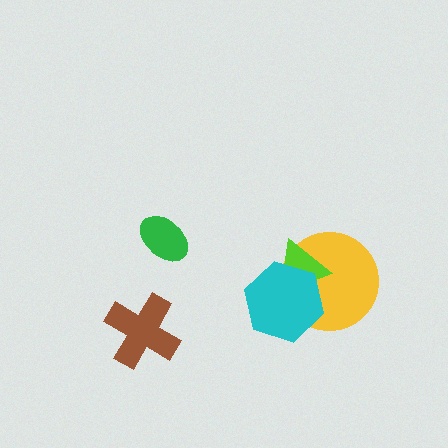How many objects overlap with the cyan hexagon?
2 objects overlap with the cyan hexagon.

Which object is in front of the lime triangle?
The cyan hexagon is in front of the lime triangle.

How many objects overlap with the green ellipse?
0 objects overlap with the green ellipse.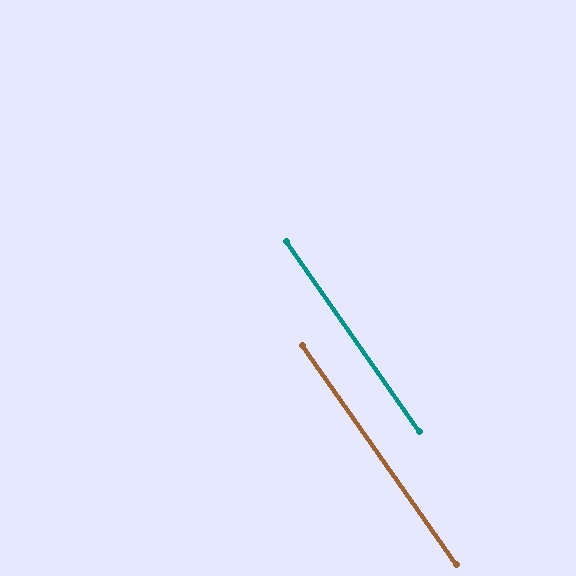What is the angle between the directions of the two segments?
Approximately 0 degrees.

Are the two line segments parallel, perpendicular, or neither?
Parallel — their directions differ by only 0.2°.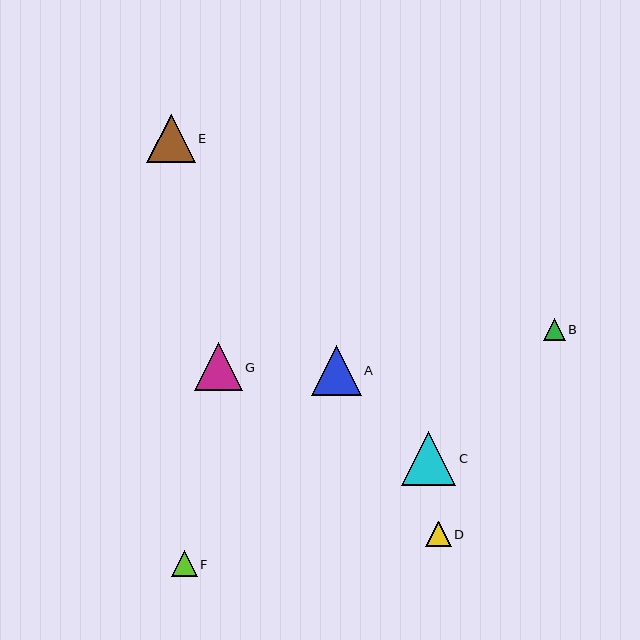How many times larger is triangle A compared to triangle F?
Triangle A is approximately 1.9 times the size of triangle F.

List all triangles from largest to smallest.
From largest to smallest: C, A, E, G, F, D, B.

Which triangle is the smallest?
Triangle B is the smallest with a size of approximately 22 pixels.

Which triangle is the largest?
Triangle C is the largest with a size of approximately 54 pixels.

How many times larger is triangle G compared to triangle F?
Triangle G is approximately 1.8 times the size of triangle F.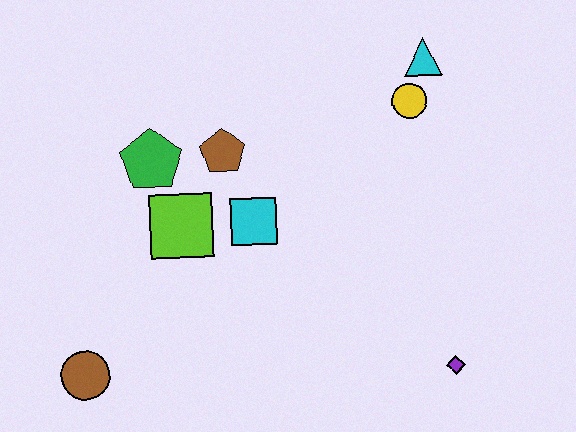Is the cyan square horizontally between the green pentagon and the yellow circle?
Yes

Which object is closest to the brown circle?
The lime square is closest to the brown circle.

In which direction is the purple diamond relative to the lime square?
The purple diamond is to the right of the lime square.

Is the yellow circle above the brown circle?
Yes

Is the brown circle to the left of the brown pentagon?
Yes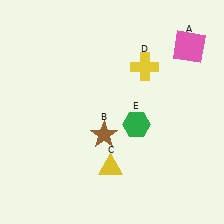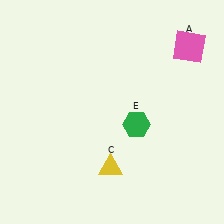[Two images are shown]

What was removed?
The yellow cross (D), the brown star (B) were removed in Image 2.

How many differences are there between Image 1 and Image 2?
There are 2 differences between the two images.